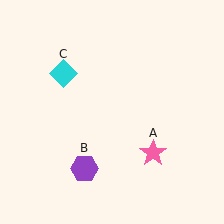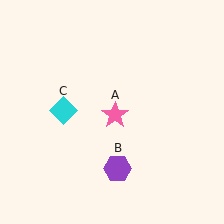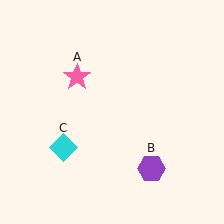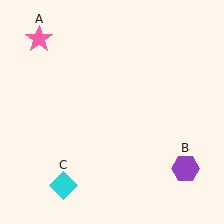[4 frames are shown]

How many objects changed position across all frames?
3 objects changed position: pink star (object A), purple hexagon (object B), cyan diamond (object C).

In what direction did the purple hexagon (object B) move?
The purple hexagon (object B) moved right.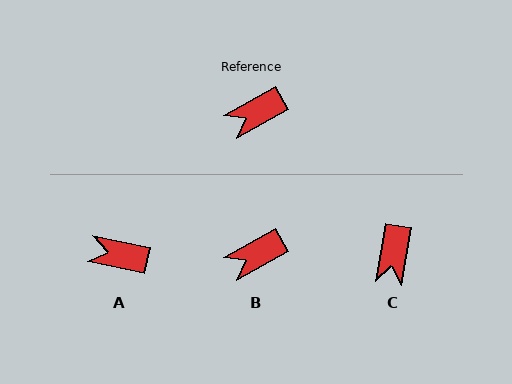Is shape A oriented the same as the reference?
No, it is off by about 40 degrees.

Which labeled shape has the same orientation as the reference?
B.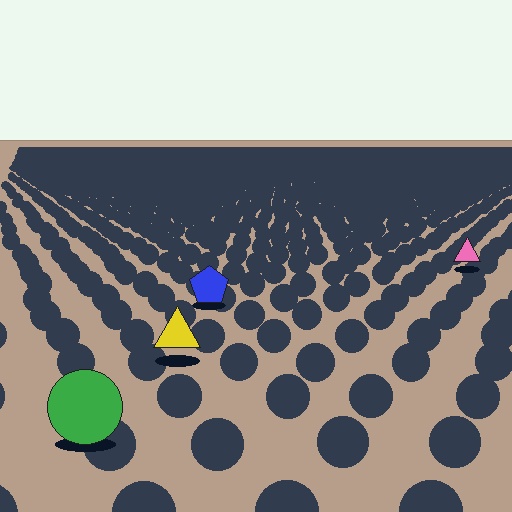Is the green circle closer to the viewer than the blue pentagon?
Yes. The green circle is closer — you can tell from the texture gradient: the ground texture is coarser near it.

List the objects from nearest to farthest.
From nearest to farthest: the green circle, the yellow triangle, the blue pentagon, the pink triangle.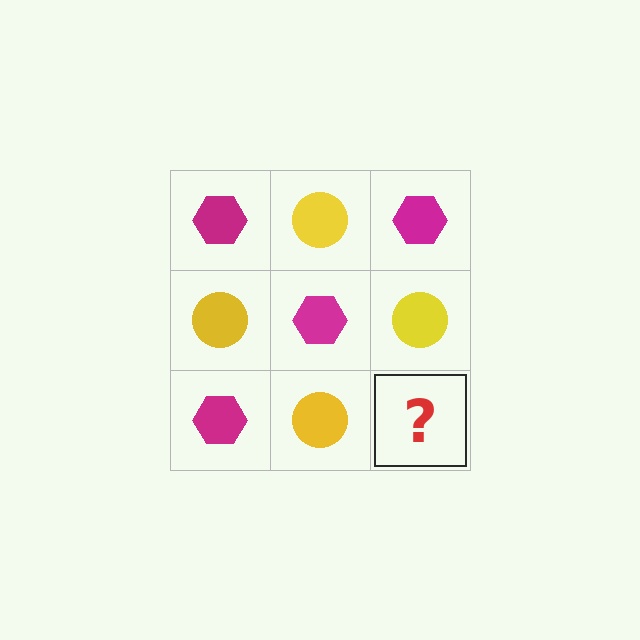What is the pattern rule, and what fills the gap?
The rule is that it alternates magenta hexagon and yellow circle in a checkerboard pattern. The gap should be filled with a magenta hexagon.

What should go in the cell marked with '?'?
The missing cell should contain a magenta hexagon.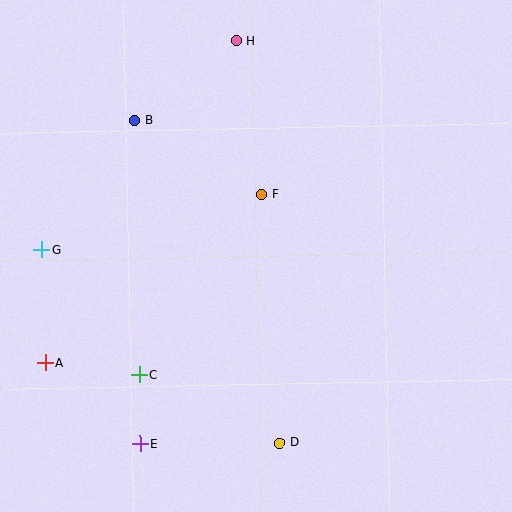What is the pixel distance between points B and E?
The distance between B and E is 323 pixels.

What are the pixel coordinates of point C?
Point C is at (139, 375).